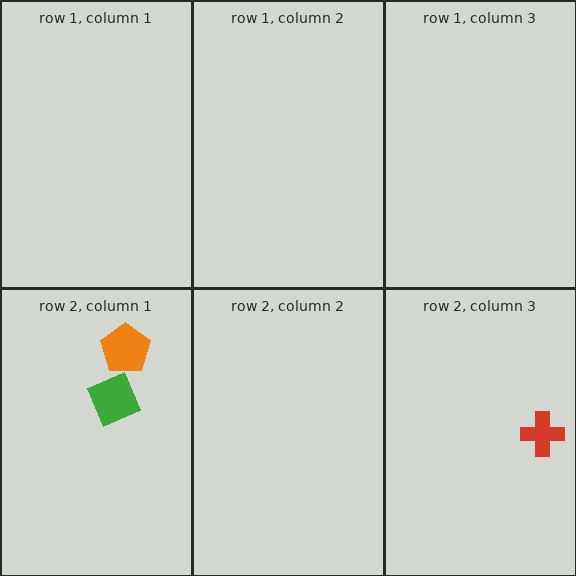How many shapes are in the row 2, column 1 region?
2.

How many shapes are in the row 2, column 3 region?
1.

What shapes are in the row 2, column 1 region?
The green diamond, the orange pentagon.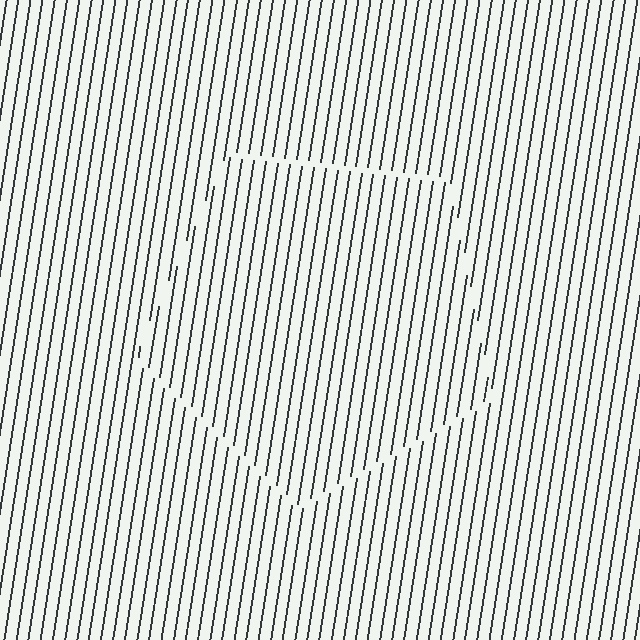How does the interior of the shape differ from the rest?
The interior of the shape contains the same grating, shifted by half a period — the contour is defined by the phase discontinuity where line-ends from the inner and outer gratings abut.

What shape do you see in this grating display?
An illusory pentagon. The interior of the shape contains the same grating, shifted by half a period — the contour is defined by the phase discontinuity where line-ends from the inner and outer gratings abut.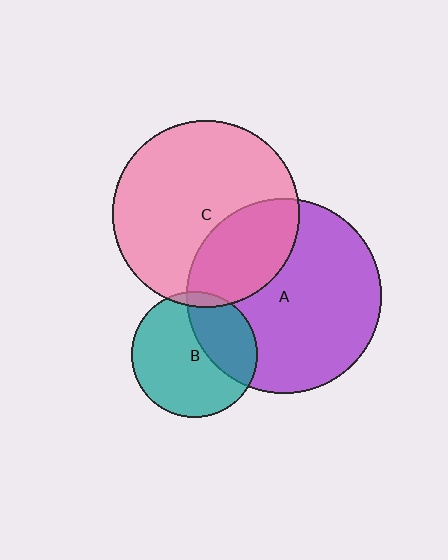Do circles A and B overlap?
Yes.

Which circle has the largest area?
Circle A (purple).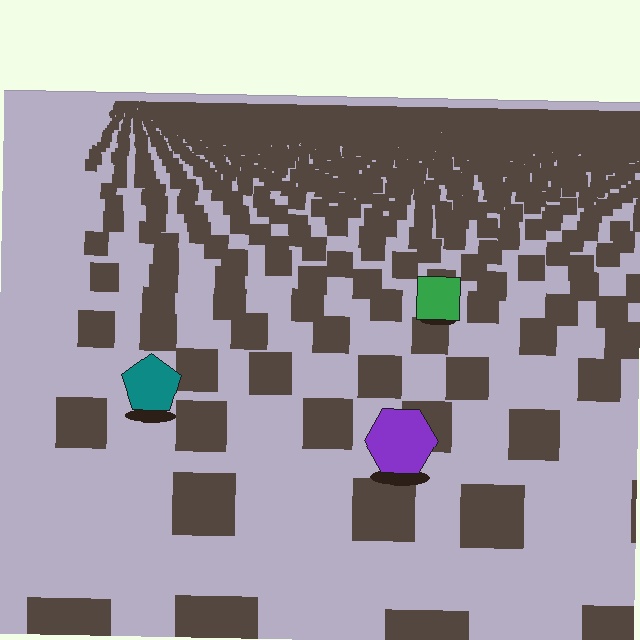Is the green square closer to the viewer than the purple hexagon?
No. The purple hexagon is closer — you can tell from the texture gradient: the ground texture is coarser near it.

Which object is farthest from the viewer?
The green square is farthest from the viewer. It appears smaller and the ground texture around it is denser.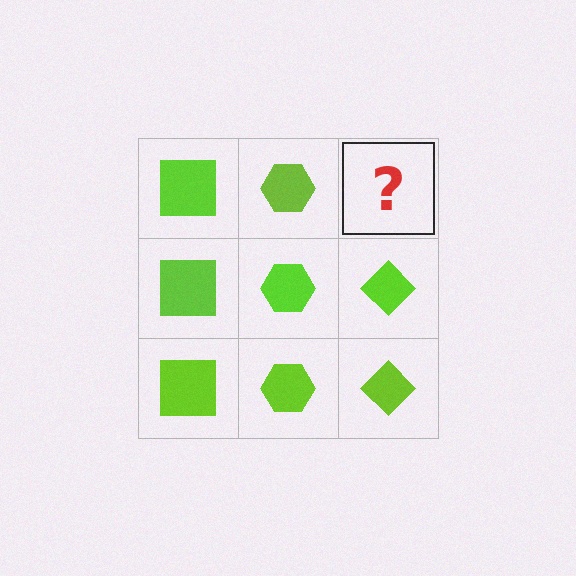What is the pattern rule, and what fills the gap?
The rule is that each column has a consistent shape. The gap should be filled with a lime diamond.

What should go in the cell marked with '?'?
The missing cell should contain a lime diamond.